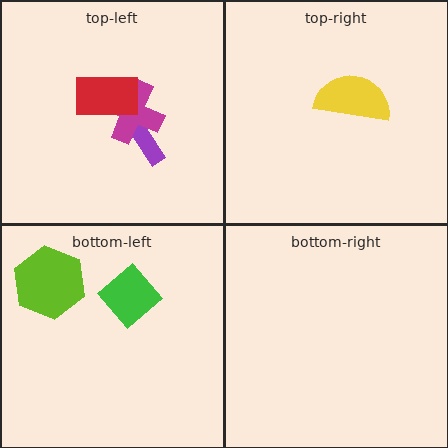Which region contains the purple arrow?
The top-left region.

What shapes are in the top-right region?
The yellow semicircle.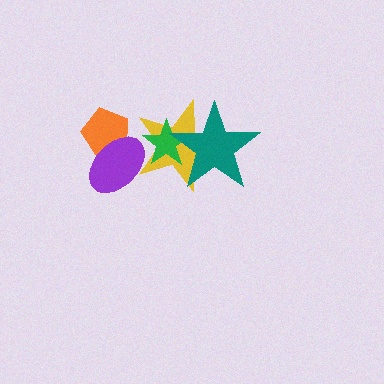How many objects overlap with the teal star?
2 objects overlap with the teal star.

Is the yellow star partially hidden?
Yes, it is partially covered by another shape.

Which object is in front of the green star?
The teal star is in front of the green star.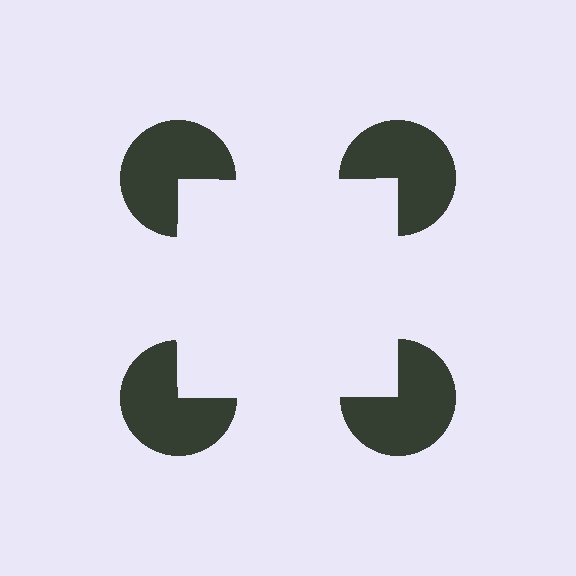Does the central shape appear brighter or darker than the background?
It typically appears slightly brighter than the background, even though no actual brightness change is drawn.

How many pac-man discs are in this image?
There are 4 — one at each vertex of the illusory square.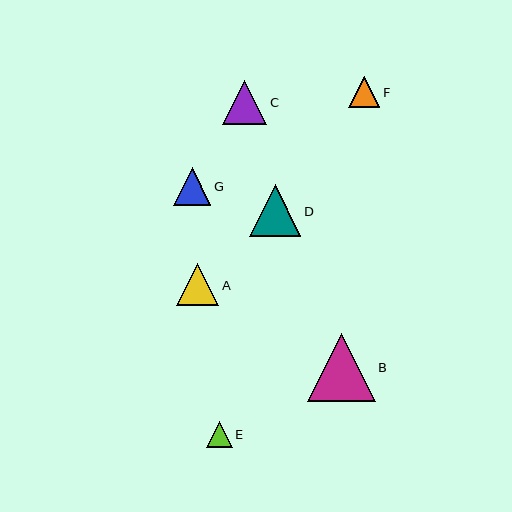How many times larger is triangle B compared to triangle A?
Triangle B is approximately 1.6 times the size of triangle A.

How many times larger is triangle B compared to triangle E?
Triangle B is approximately 2.6 times the size of triangle E.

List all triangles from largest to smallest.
From largest to smallest: B, D, C, A, G, F, E.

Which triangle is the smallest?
Triangle E is the smallest with a size of approximately 26 pixels.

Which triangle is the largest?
Triangle B is the largest with a size of approximately 67 pixels.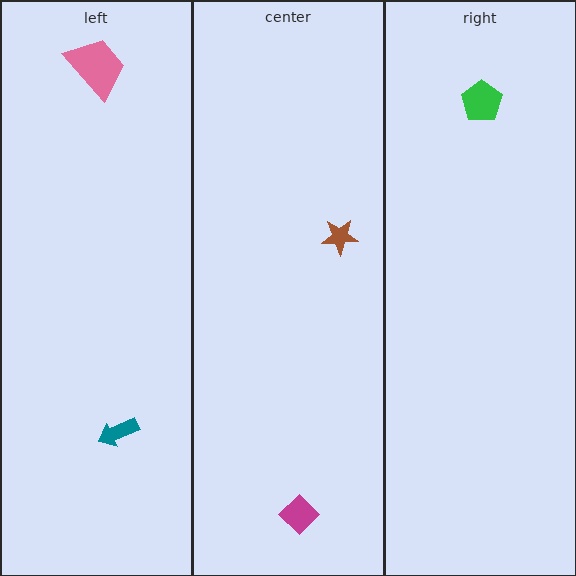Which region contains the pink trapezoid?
The left region.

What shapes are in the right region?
The green pentagon.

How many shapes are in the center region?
2.